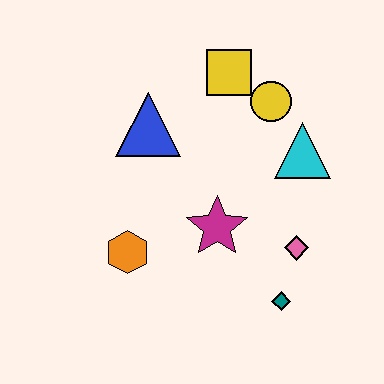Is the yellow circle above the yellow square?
No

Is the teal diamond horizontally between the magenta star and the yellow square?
No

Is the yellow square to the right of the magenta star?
Yes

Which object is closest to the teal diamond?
The pink diamond is closest to the teal diamond.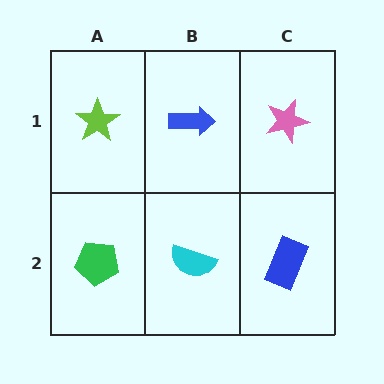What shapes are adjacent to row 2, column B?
A blue arrow (row 1, column B), a green pentagon (row 2, column A), a blue rectangle (row 2, column C).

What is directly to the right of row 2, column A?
A cyan semicircle.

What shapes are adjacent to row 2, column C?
A pink star (row 1, column C), a cyan semicircle (row 2, column B).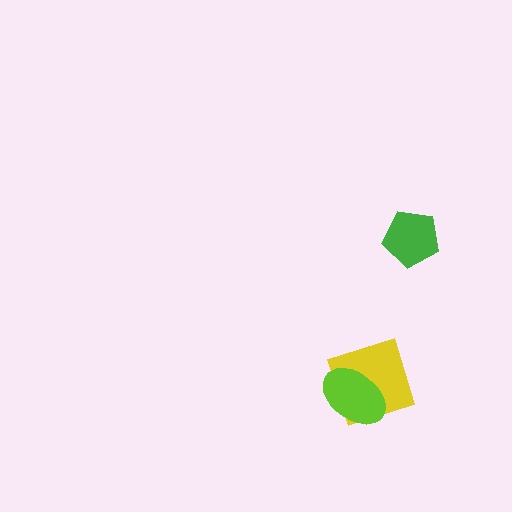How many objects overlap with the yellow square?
1 object overlaps with the yellow square.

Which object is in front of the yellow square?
The lime ellipse is in front of the yellow square.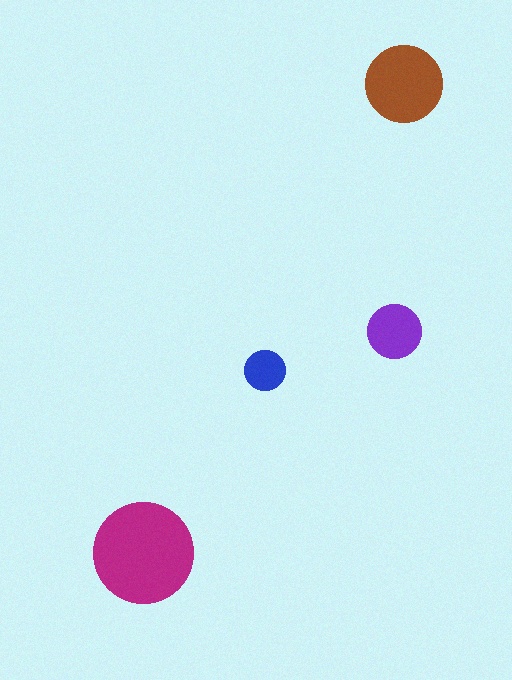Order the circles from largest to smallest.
the magenta one, the brown one, the purple one, the blue one.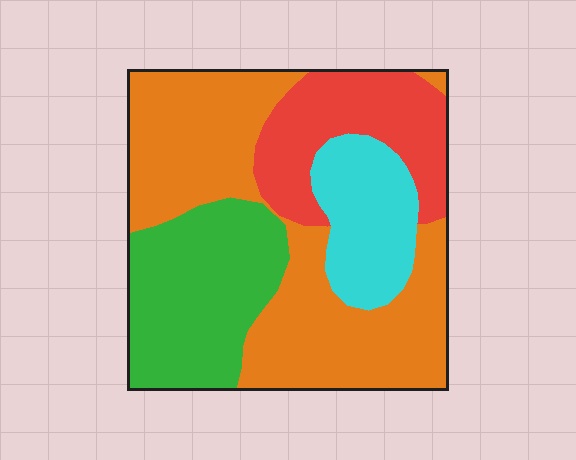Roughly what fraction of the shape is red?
Red takes up about one fifth (1/5) of the shape.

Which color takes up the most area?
Orange, at roughly 45%.